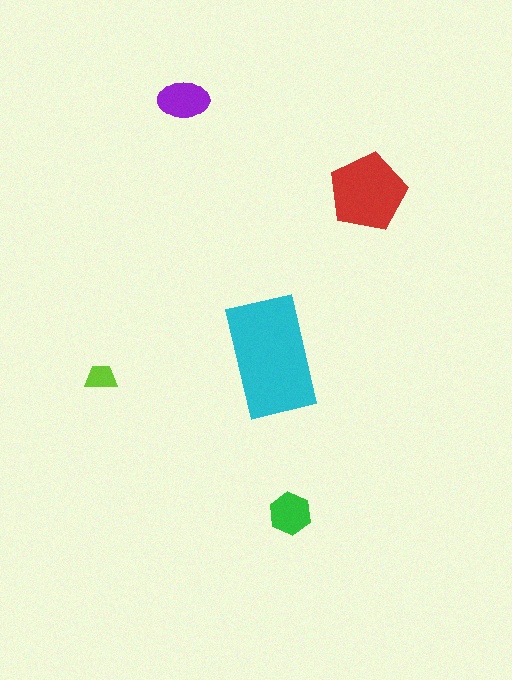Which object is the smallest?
The lime trapezoid.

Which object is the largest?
The cyan rectangle.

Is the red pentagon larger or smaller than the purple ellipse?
Larger.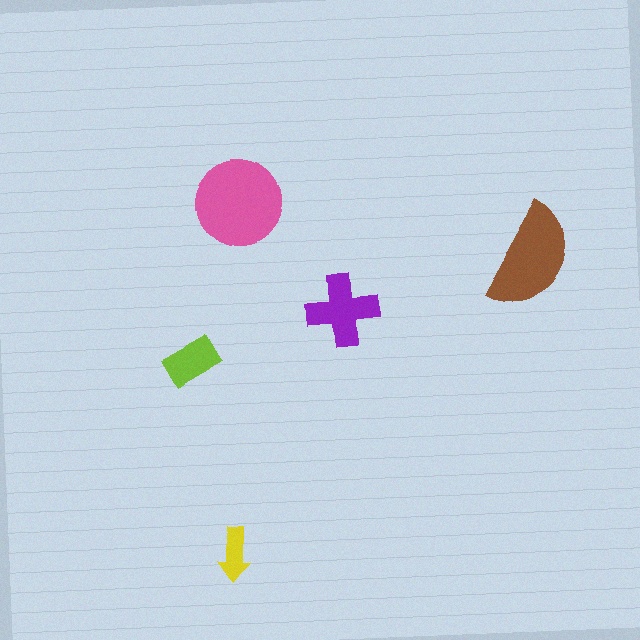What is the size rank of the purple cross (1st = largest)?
3rd.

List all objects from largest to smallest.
The pink circle, the brown semicircle, the purple cross, the lime rectangle, the yellow arrow.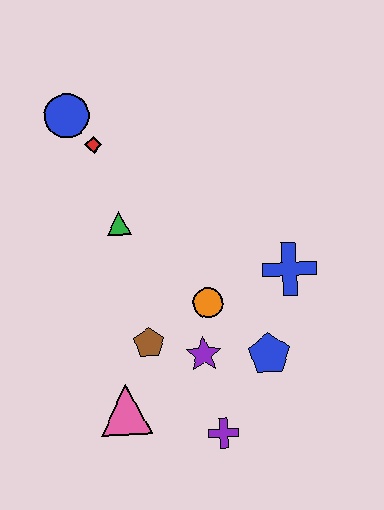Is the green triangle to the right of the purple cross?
No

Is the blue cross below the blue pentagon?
No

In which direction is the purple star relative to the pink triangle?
The purple star is to the right of the pink triangle.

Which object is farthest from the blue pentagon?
The blue circle is farthest from the blue pentagon.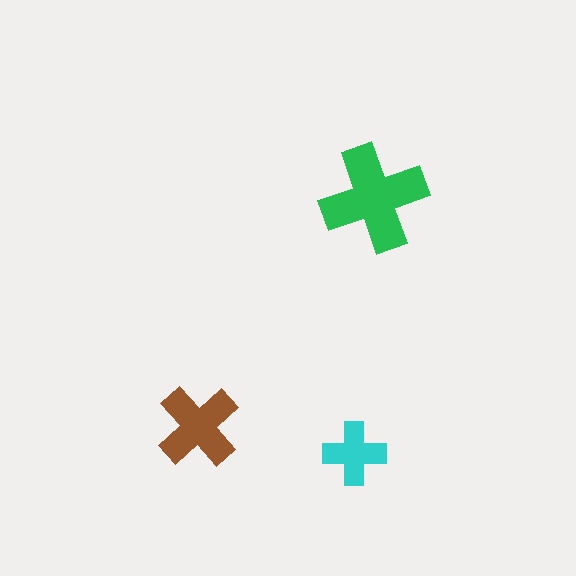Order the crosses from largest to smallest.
the green one, the brown one, the cyan one.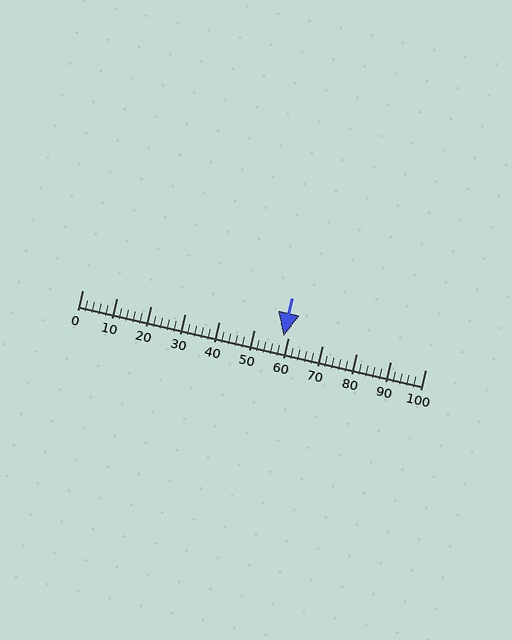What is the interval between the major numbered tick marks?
The major tick marks are spaced 10 units apart.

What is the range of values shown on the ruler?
The ruler shows values from 0 to 100.